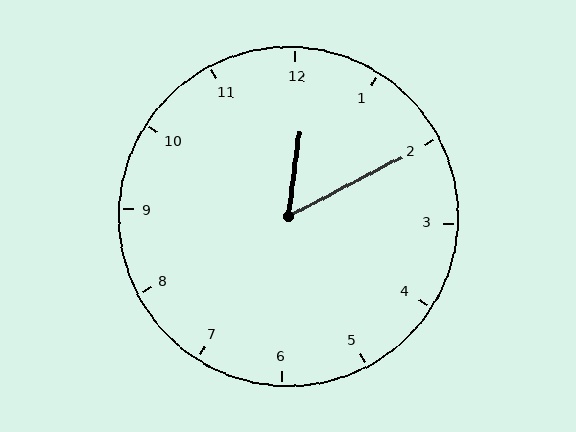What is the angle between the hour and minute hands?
Approximately 55 degrees.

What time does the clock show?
12:10.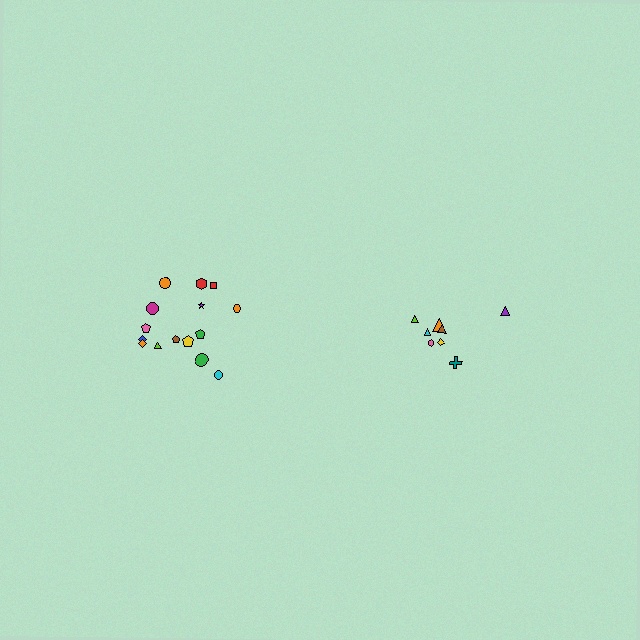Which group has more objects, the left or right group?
The left group.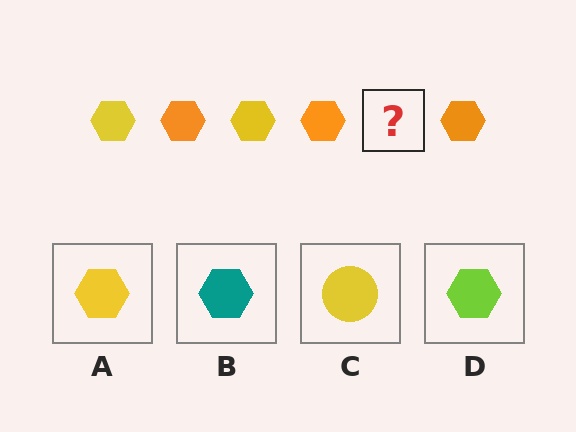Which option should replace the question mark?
Option A.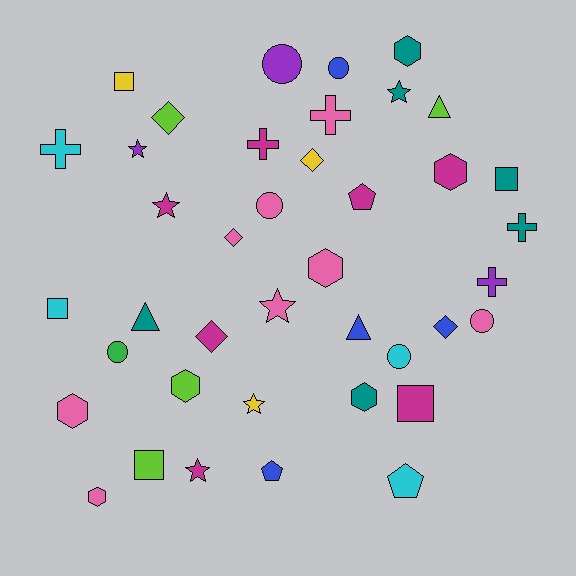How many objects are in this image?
There are 40 objects.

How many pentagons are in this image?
There are 3 pentagons.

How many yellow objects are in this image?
There are 3 yellow objects.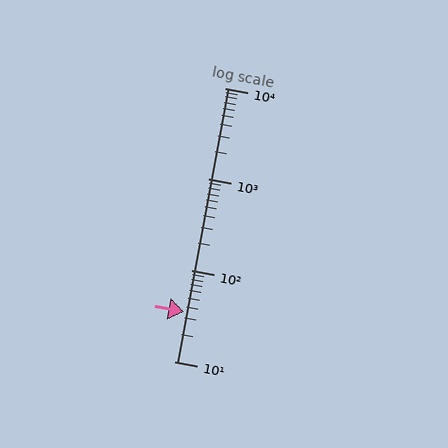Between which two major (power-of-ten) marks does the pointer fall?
The pointer is between 10 and 100.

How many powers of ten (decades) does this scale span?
The scale spans 3 decades, from 10 to 10000.